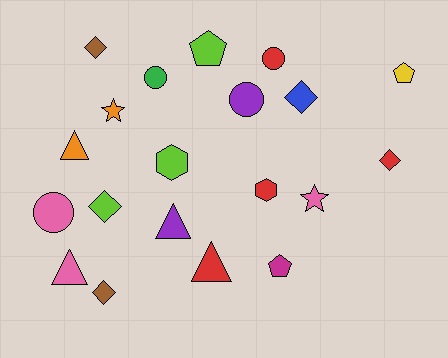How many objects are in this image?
There are 20 objects.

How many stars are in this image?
There are 2 stars.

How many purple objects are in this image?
There are 2 purple objects.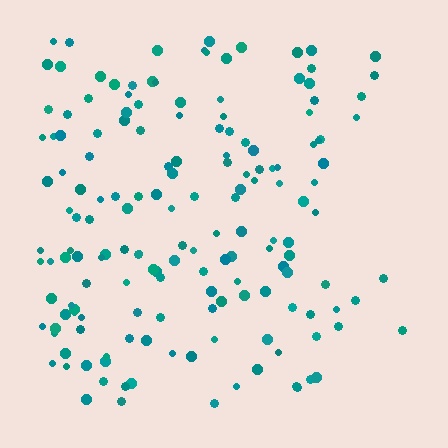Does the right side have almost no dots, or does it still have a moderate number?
Still a moderate number, just noticeably fewer than the left.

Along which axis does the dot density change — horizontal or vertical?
Horizontal.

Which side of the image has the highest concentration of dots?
The left.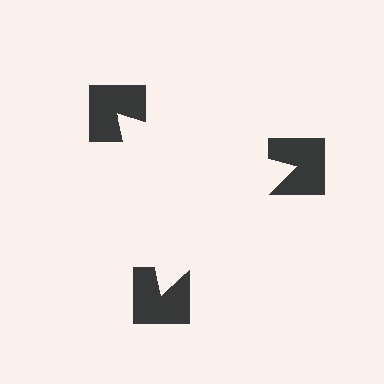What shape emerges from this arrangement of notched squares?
An illusory triangle — its edges are inferred from the aligned wedge cuts in the notched squares, not physically drawn.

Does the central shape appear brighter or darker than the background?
It typically appears slightly brighter than the background, even though no actual brightness change is drawn.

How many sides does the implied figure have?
3 sides.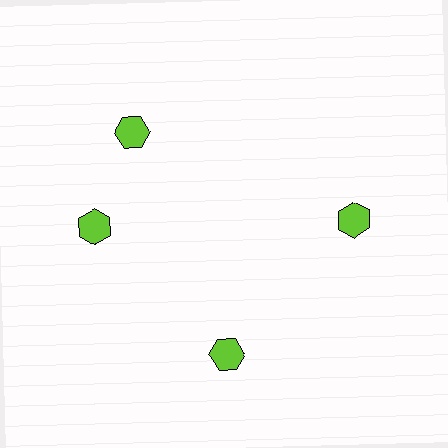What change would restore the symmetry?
The symmetry would be restored by rotating it back into even spacing with its neighbors so that all 4 hexagons sit at equal angles and equal distance from the center.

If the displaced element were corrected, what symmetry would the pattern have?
It would have 4-fold rotational symmetry — the pattern would map onto itself every 90 degrees.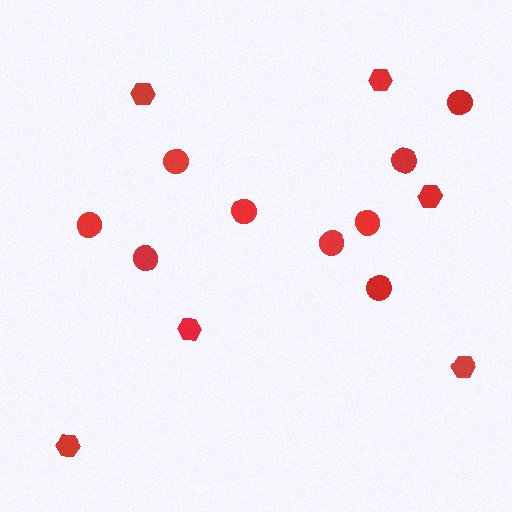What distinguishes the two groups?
There are 2 groups: one group of hexagons (6) and one group of circles (9).